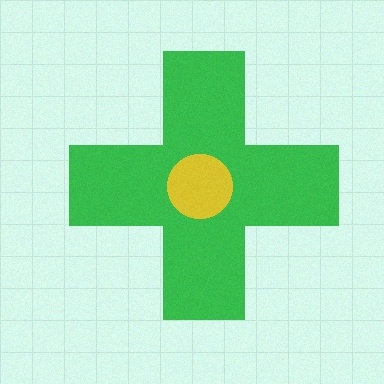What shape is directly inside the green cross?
The yellow circle.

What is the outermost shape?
The green cross.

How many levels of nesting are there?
2.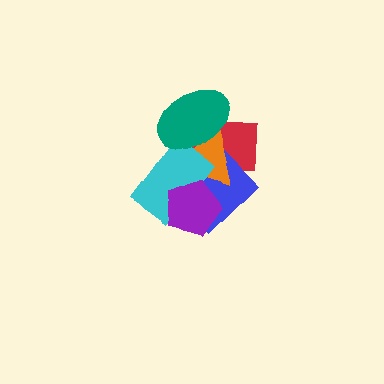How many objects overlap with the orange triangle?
5 objects overlap with the orange triangle.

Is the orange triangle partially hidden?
Yes, it is partially covered by another shape.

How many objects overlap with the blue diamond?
5 objects overlap with the blue diamond.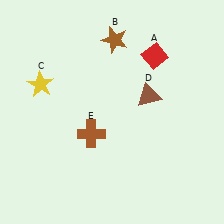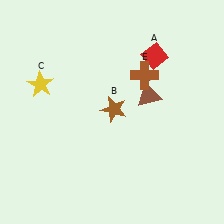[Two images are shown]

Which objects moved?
The objects that moved are: the brown star (B), the brown cross (E).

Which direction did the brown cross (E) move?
The brown cross (E) moved up.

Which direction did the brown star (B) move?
The brown star (B) moved down.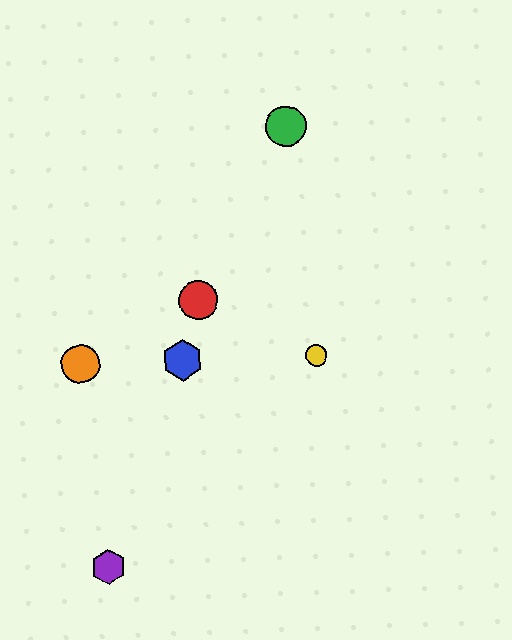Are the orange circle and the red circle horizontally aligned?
No, the orange circle is at y≈364 and the red circle is at y≈300.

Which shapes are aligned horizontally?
The blue hexagon, the yellow circle, the orange circle are aligned horizontally.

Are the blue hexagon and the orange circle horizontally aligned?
Yes, both are at y≈360.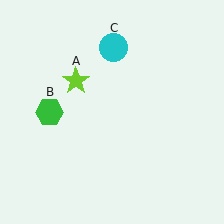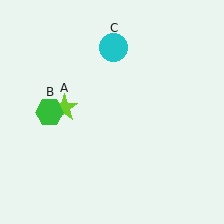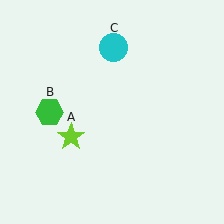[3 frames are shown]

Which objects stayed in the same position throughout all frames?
Green hexagon (object B) and cyan circle (object C) remained stationary.